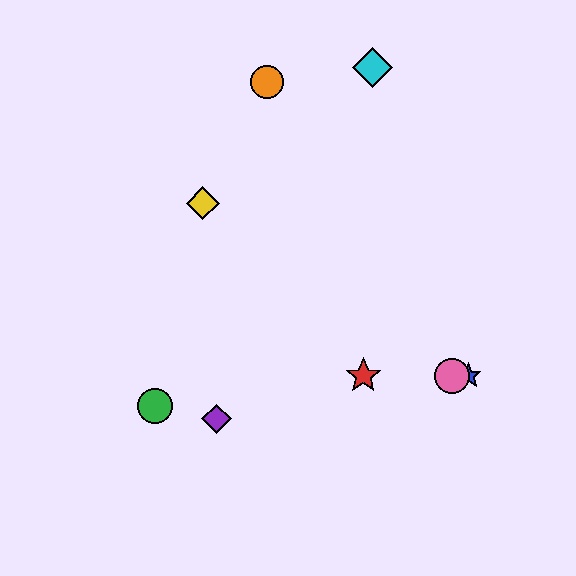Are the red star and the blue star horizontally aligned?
Yes, both are at y≈376.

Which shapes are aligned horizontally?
The red star, the blue star, the pink circle are aligned horizontally.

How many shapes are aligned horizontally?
3 shapes (the red star, the blue star, the pink circle) are aligned horizontally.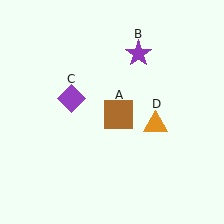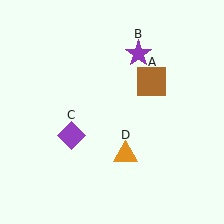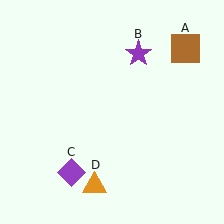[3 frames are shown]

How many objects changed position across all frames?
3 objects changed position: brown square (object A), purple diamond (object C), orange triangle (object D).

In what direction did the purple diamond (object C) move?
The purple diamond (object C) moved down.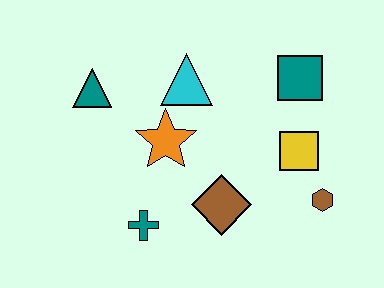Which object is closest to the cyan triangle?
The orange star is closest to the cyan triangle.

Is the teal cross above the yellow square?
No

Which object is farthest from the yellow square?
The teal triangle is farthest from the yellow square.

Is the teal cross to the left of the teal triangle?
No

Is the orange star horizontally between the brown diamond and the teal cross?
Yes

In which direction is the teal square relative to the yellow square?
The teal square is above the yellow square.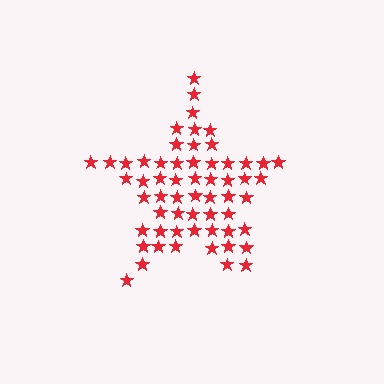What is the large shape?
The large shape is a star.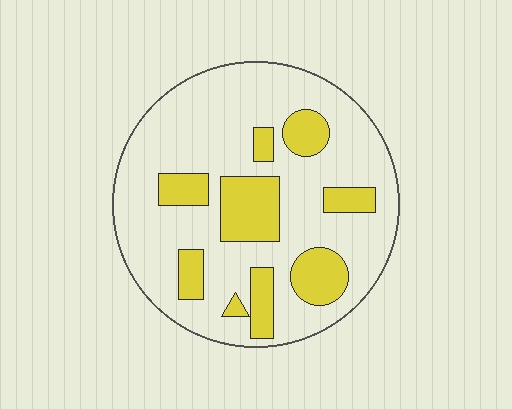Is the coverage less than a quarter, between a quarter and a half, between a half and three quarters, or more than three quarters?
Less than a quarter.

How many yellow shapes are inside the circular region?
9.